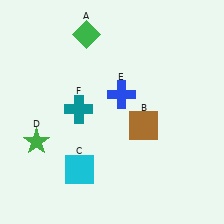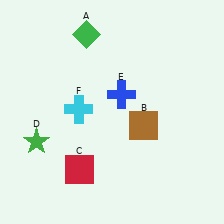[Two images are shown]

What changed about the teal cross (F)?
In Image 1, F is teal. In Image 2, it changed to cyan.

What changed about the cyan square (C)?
In Image 1, C is cyan. In Image 2, it changed to red.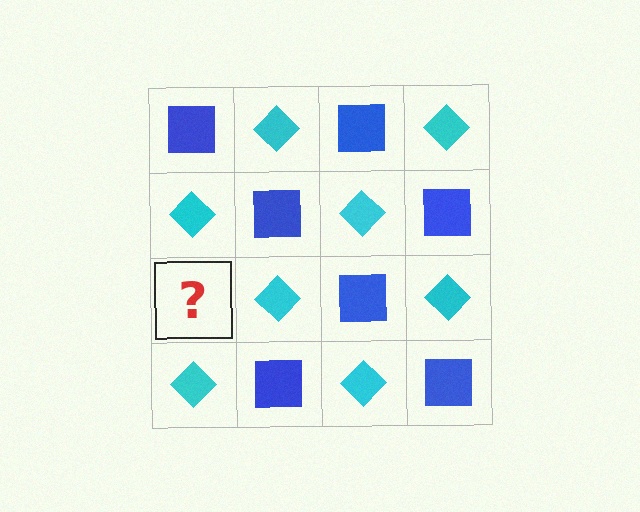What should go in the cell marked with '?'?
The missing cell should contain a blue square.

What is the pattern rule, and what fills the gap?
The rule is that it alternates blue square and cyan diamond in a checkerboard pattern. The gap should be filled with a blue square.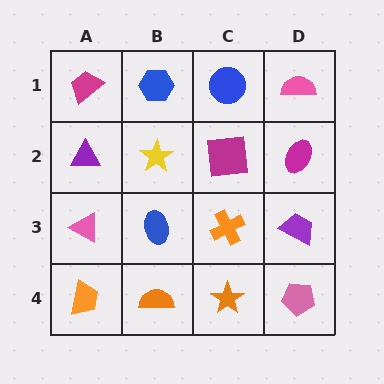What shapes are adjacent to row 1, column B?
A yellow star (row 2, column B), a magenta trapezoid (row 1, column A), a blue circle (row 1, column C).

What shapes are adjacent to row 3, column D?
A magenta ellipse (row 2, column D), a pink pentagon (row 4, column D), an orange cross (row 3, column C).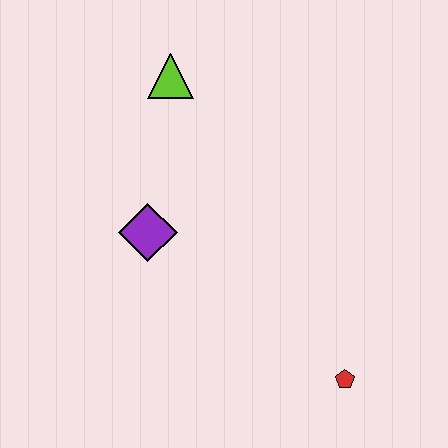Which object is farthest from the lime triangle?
The red pentagon is farthest from the lime triangle.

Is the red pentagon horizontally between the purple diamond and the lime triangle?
No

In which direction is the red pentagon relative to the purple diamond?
The red pentagon is to the right of the purple diamond.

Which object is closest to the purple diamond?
The lime triangle is closest to the purple diamond.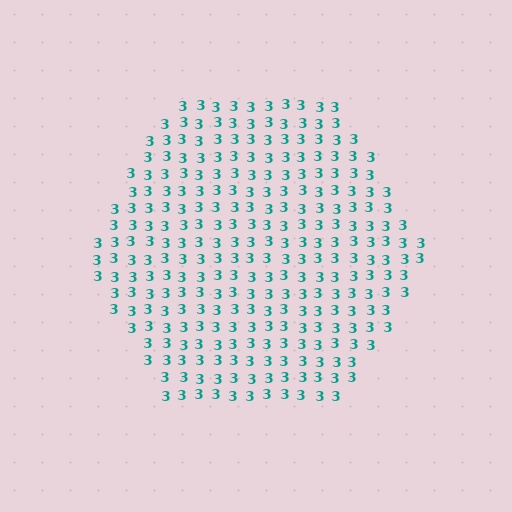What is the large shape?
The large shape is a hexagon.